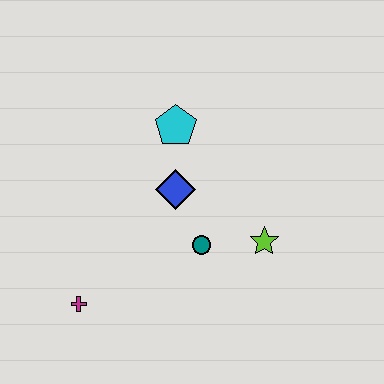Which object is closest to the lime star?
The teal circle is closest to the lime star.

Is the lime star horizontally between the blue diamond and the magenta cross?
No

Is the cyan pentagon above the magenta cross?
Yes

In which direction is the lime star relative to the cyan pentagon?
The lime star is below the cyan pentagon.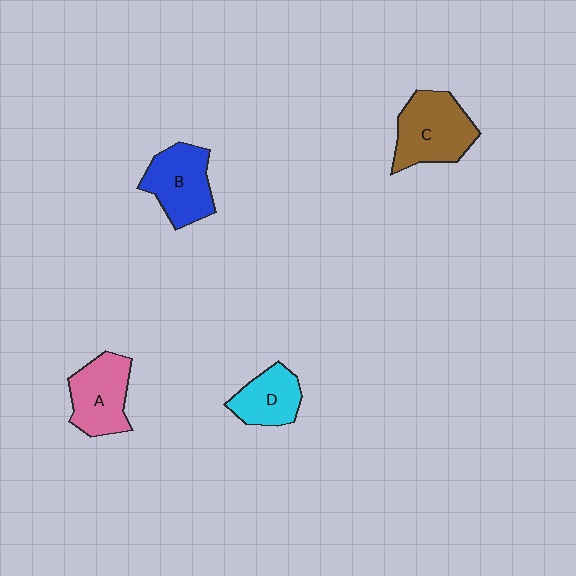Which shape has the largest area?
Shape C (brown).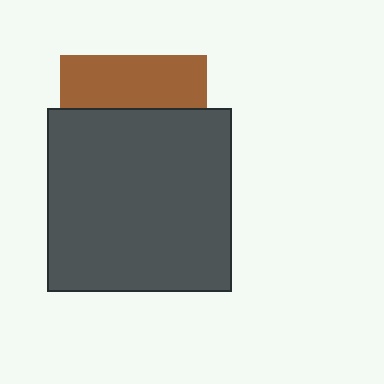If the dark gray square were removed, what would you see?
You would see the complete brown square.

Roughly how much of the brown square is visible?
A small part of it is visible (roughly 35%).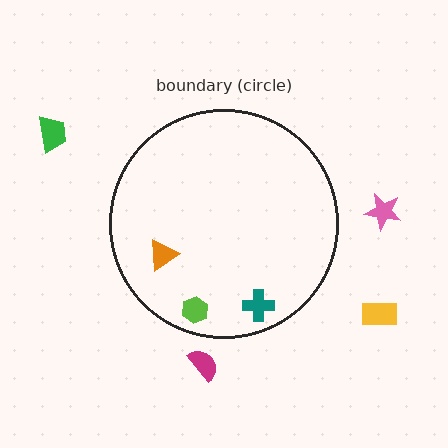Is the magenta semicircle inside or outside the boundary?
Outside.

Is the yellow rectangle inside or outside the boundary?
Outside.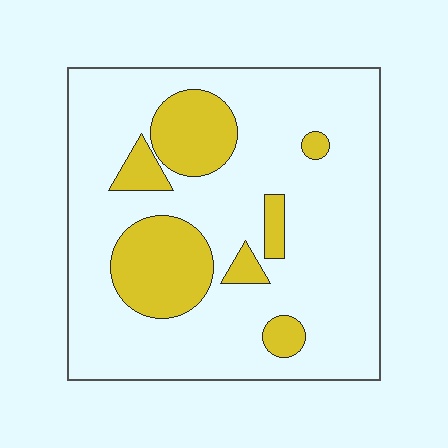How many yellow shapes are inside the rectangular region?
7.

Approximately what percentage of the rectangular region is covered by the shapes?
Approximately 20%.